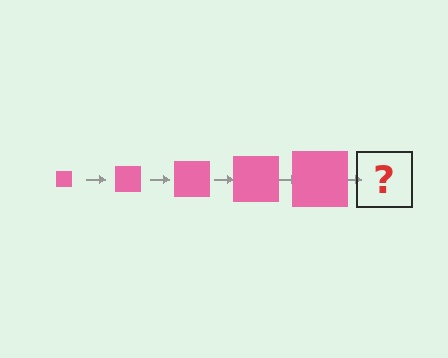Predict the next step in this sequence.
The next step is a pink square, larger than the previous one.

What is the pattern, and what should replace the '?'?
The pattern is that the square gets progressively larger each step. The '?' should be a pink square, larger than the previous one.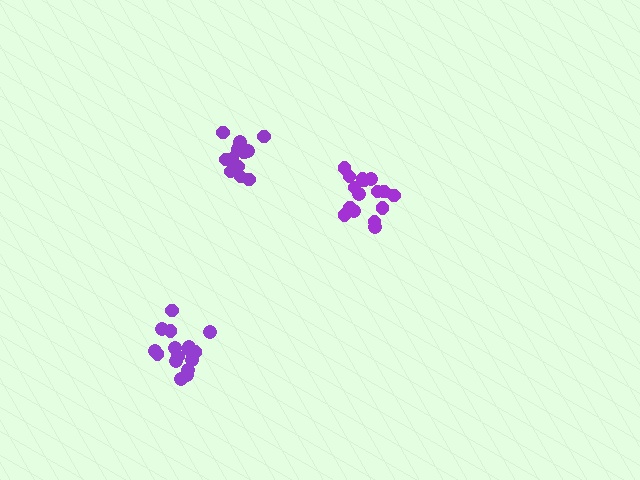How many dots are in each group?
Group 1: 16 dots, Group 2: 13 dots, Group 3: 16 dots (45 total).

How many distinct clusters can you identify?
There are 3 distinct clusters.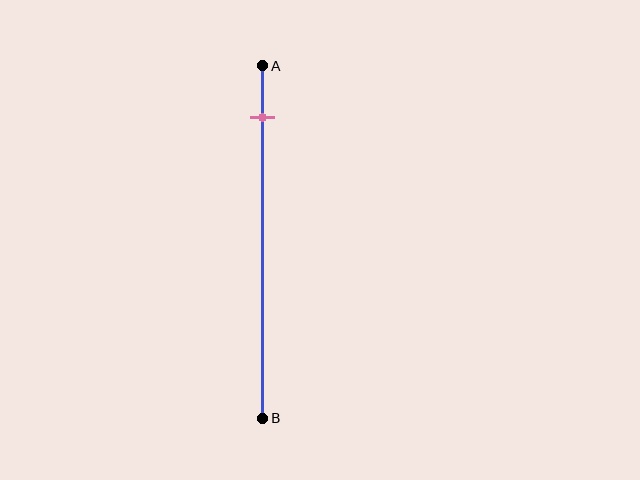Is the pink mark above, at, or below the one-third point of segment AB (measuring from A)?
The pink mark is above the one-third point of segment AB.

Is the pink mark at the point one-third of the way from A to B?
No, the mark is at about 15% from A, not at the 33% one-third point.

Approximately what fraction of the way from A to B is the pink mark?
The pink mark is approximately 15% of the way from A to B.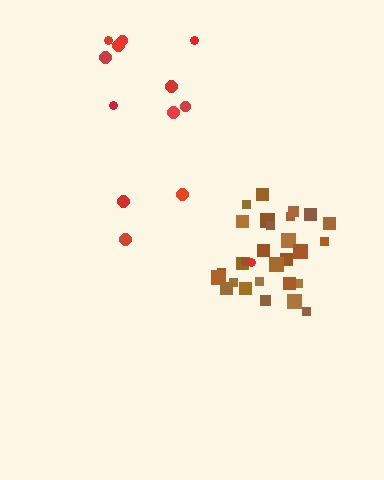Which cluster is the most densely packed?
Brown.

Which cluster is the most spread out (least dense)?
Red.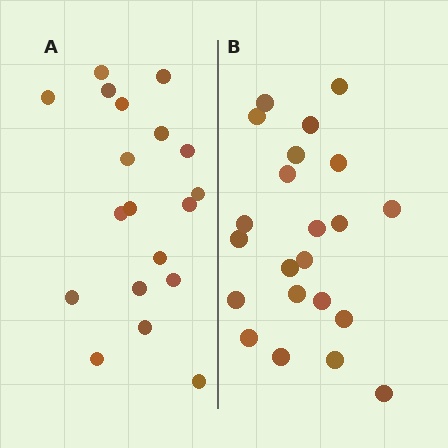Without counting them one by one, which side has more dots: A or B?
Region B (the right region) has more dots.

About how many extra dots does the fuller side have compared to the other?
Region B has just a few more — roughly 2 or 3 more dots than region A.